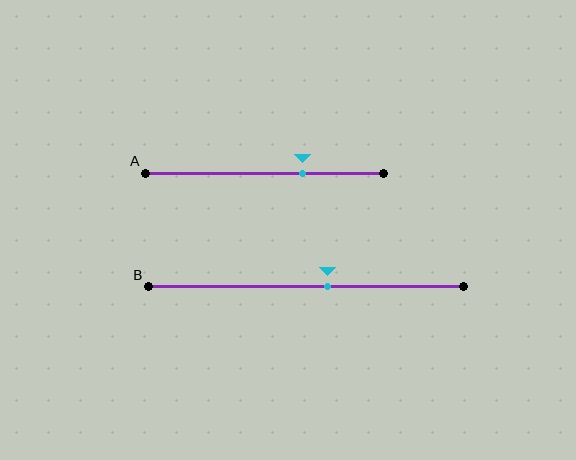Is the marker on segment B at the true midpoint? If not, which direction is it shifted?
No, the marker on segment B is shifted to the right by about 7% of the segment length.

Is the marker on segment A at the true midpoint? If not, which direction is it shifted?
No, the marker on segment A is shifted to the right by about 16% of the segment length.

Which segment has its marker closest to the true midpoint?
Segment B has its marker closest to the true midpoint.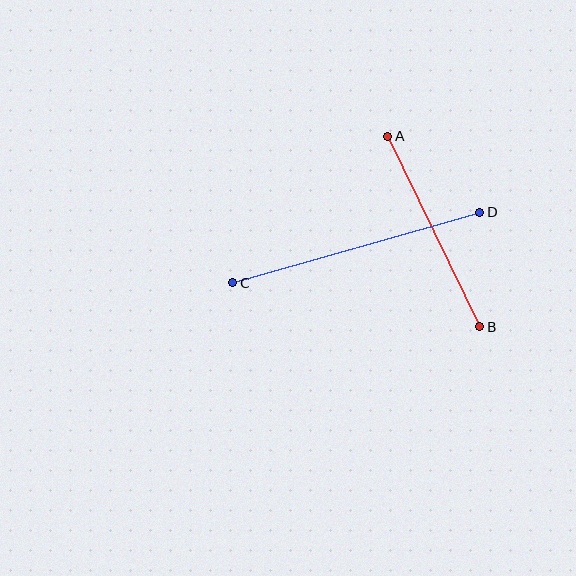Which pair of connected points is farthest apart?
Points C and D are farthest apart.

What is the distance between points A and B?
The distance is approximately 212 pixels.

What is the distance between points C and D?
The distance is approximately 257 pixels.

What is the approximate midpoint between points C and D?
The midpoint is at approximately (356, 247) pixels.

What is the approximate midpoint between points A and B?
The midpoint is at approximately (434, 231) pixels.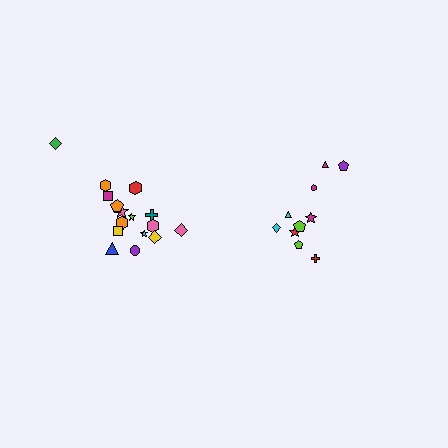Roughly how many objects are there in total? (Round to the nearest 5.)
Roughly 30 objects in total.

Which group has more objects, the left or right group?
The left group.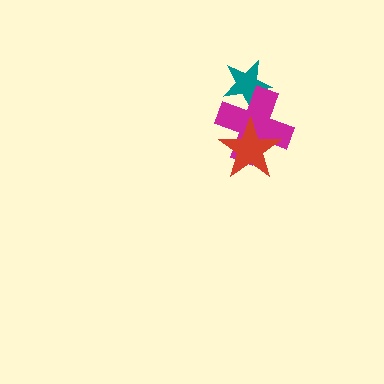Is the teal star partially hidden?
Yes, it is partially covered by another shape.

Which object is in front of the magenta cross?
The red star is in front of the magenta cross.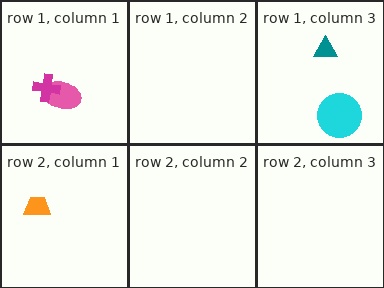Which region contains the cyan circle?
The row 1, column 3 region.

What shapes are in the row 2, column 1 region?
The orange trapezoid.